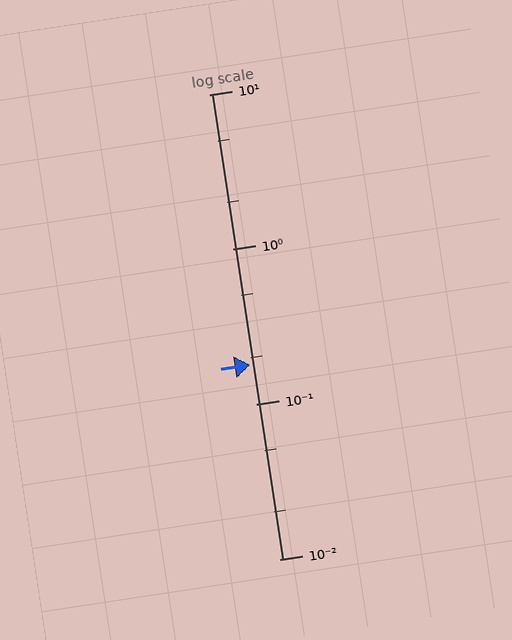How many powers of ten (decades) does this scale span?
The scale spans 3 decades, from 0.01 to 10.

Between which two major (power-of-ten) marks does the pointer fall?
The pointer is between 0.1 and 1.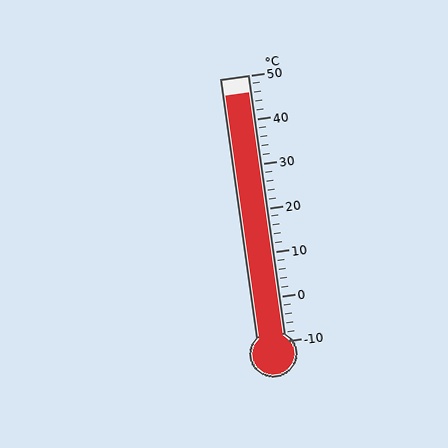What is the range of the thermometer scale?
The thermometer scale ranges from -10°C to 50°C.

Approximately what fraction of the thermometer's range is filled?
The thermometer is filled to approximately 95% of its range.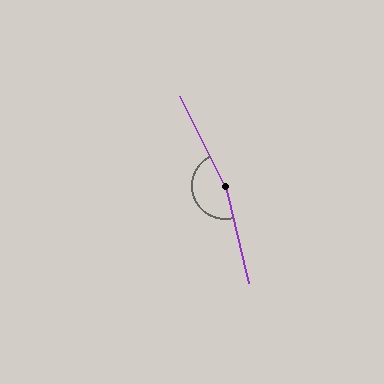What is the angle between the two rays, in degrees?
Approximately 167 degrees.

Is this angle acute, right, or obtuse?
It is obtuse.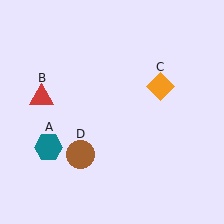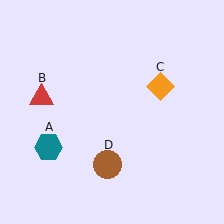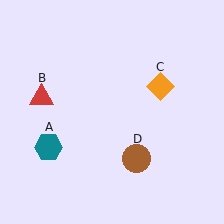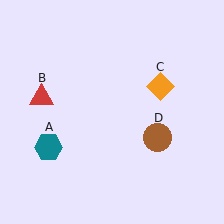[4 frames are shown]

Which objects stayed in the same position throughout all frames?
Teal hexagon (object A) and red triangle (object B) and orange diamond (object C) remained stationary.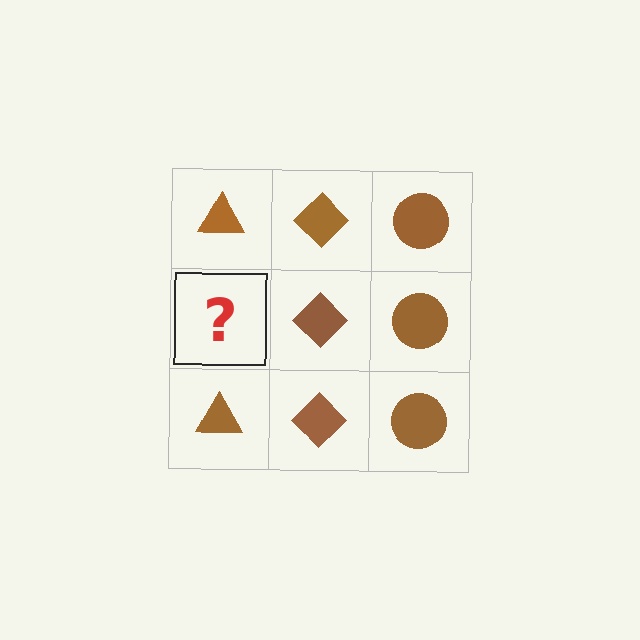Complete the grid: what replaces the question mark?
The question mark should be replaced with a brown triangle.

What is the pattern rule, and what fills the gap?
The rule is that each column has a consistent shape. The gap should be filled with a brown triangle.